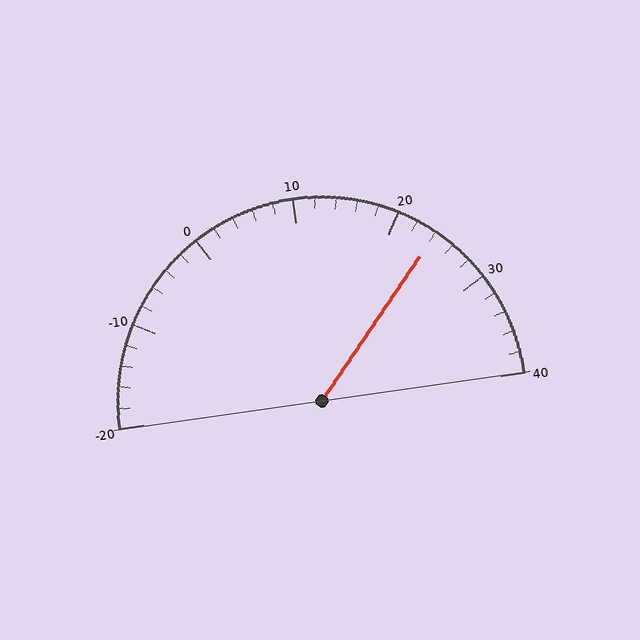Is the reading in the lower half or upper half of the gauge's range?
The reading is in the upper half of the range (-20 to 40).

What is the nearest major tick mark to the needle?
The nearest major tick mark is 20.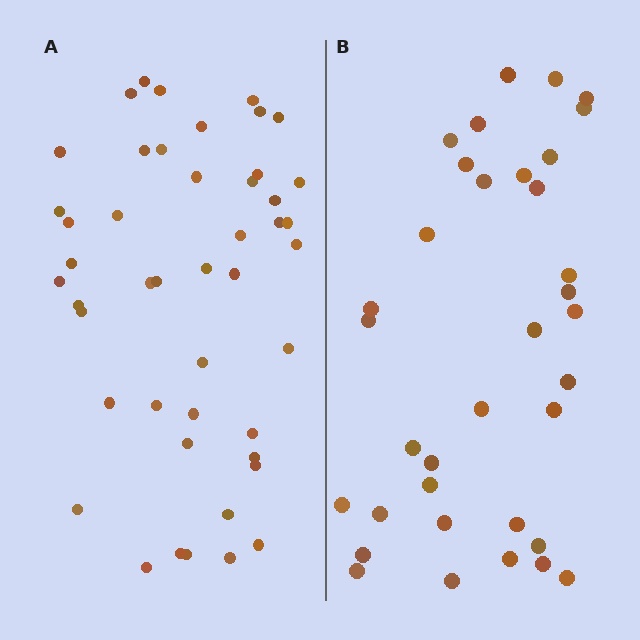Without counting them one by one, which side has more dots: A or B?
Region A (the left region) has more dots.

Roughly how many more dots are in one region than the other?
Region A has roughly 12 or so more dots than region B.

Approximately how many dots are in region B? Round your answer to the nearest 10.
About 40 dots. (The exact count is 35, which rounds to 40.)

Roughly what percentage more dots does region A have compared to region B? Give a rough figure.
About 30% more.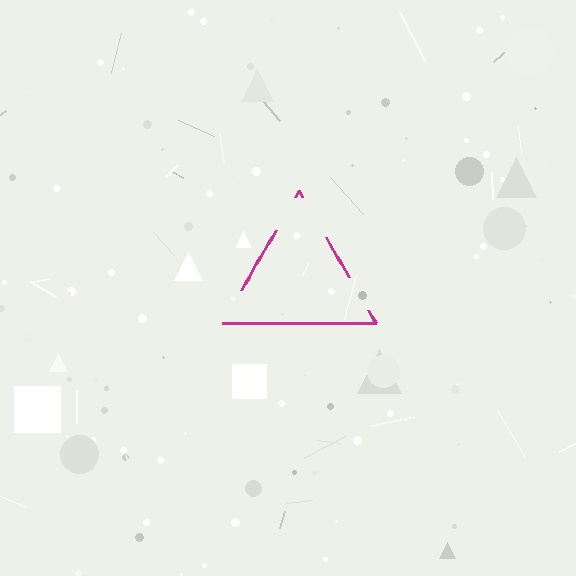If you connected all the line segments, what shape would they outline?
They would outline a triangle.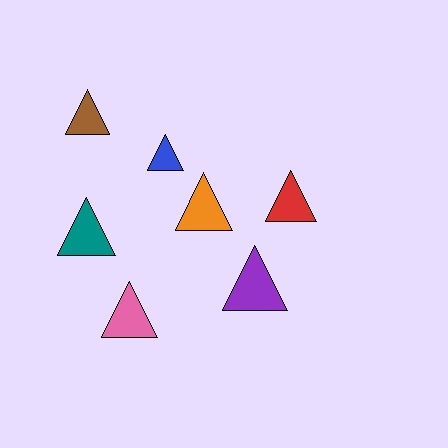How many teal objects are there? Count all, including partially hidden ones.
There is 1 teal object.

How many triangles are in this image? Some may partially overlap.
There are 7 triangles.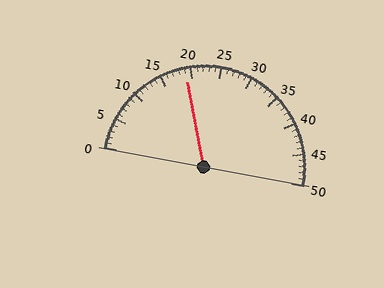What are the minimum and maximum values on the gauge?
The gauge ranges from 0 to 50.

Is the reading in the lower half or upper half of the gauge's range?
The reading is in the lower half of the range (0 to 50).